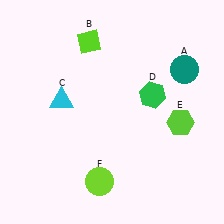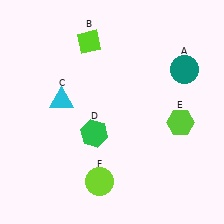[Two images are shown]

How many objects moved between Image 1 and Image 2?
1 object moved between the two images.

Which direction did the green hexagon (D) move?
The green hexagon (D) moved left.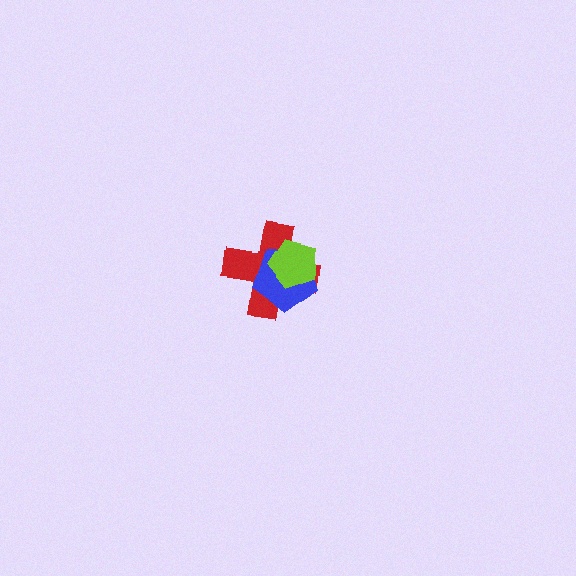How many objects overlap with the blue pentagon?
2 objects overlap with the blue pentagon.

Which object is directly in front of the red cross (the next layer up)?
The blue pentagon is directly in front of the red cross.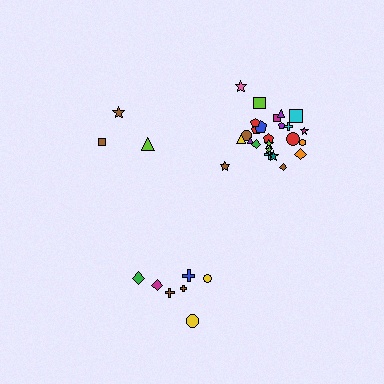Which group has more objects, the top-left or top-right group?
The top-right group.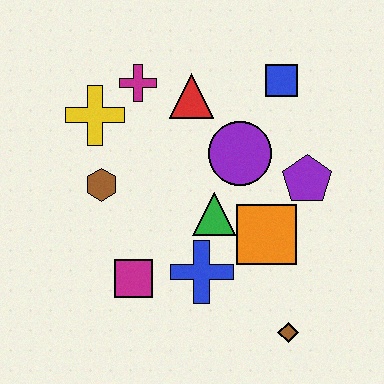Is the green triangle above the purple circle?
No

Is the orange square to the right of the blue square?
No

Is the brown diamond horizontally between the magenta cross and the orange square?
No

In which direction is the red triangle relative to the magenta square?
The red triangle is above the magenta square.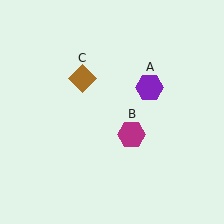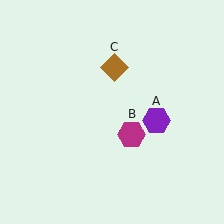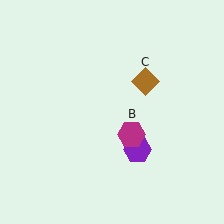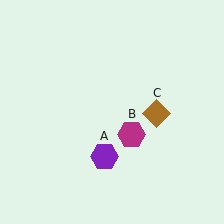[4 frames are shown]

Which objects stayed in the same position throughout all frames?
Magenta hexagon (object B) remained stationary.